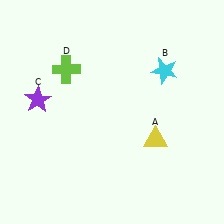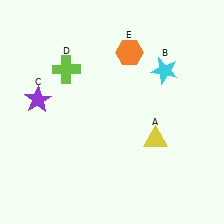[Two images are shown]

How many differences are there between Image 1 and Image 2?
There is 1 difference between the two images.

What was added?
An orange hexagon (E) was added in Image 2.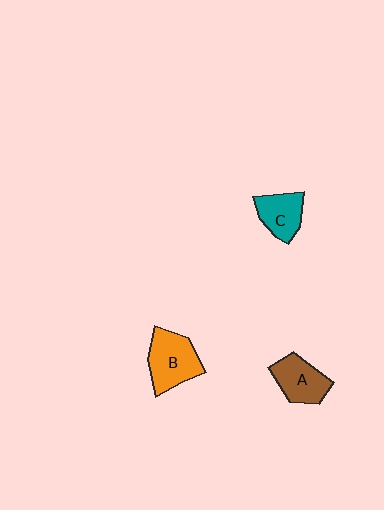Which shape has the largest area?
Shape B (orange).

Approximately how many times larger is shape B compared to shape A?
Approximately 1.2 times.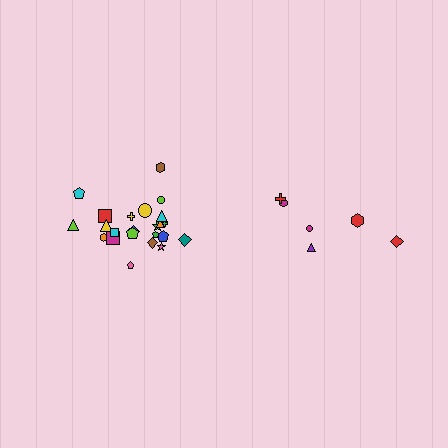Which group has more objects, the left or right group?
The left group.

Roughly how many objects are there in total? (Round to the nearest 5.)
Roughly 30 objects in total.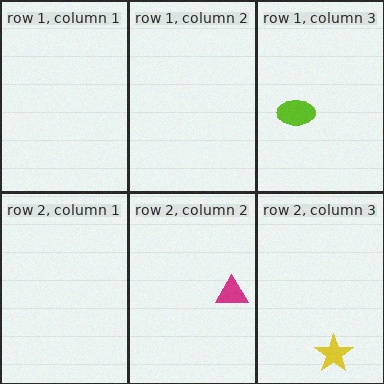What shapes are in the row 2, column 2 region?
The magenta triangle.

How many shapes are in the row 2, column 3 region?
1.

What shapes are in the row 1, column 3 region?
The lime ellipse.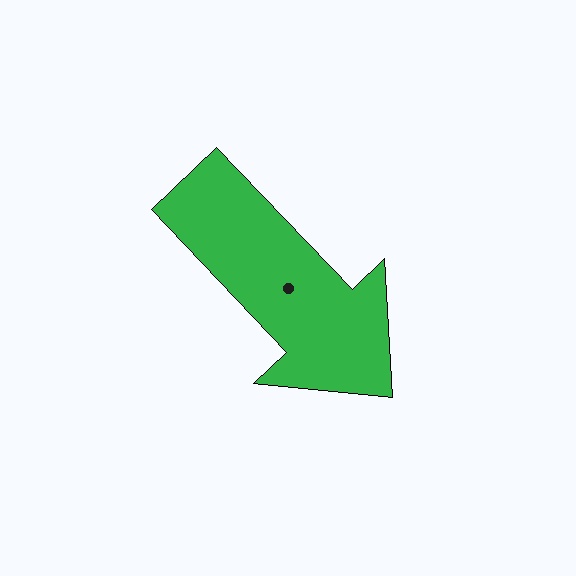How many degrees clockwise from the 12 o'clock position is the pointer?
Approximately 136 degrees.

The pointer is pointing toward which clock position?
Roughly 5 o'clock.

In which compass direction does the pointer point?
Southeast.